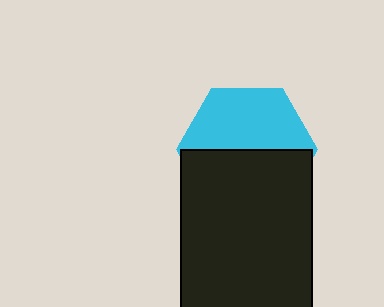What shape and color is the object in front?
The object in front is a black rectangle.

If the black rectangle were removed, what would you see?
You would see the complete cyan hexagon.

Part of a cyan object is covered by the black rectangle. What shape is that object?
It is a hexagon.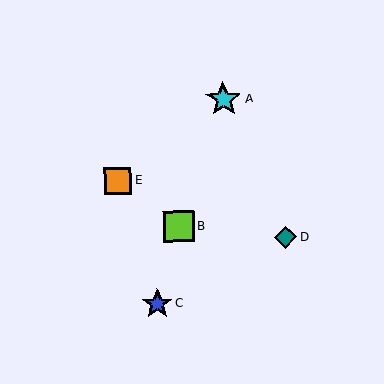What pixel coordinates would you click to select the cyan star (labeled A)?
Click at (224, 99) to select the cyan star A.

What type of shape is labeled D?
Shape D is a teal diamond.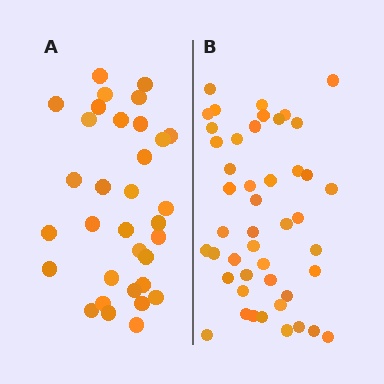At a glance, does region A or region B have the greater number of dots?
Region B (the right region) has more dots.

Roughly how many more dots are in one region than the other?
Region B has approximately 15 more dots than region A.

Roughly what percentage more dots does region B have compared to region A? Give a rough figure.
About 40% more.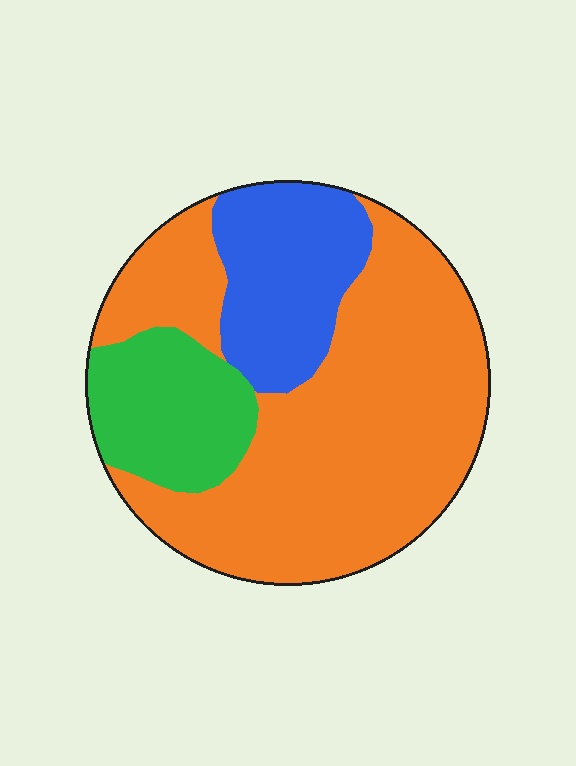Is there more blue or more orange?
Orange.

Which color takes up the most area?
Orange, at roughly 65%.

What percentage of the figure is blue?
Blue takes up about one fifth (1/5) of the figure.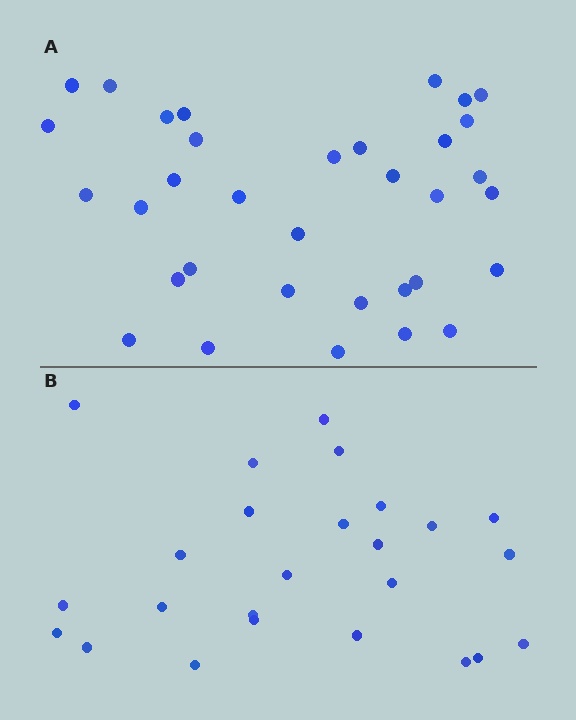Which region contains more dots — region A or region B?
Region A (the top region) has more dots.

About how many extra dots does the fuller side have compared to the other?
Region A has roughly 8 or so more dots than region B.